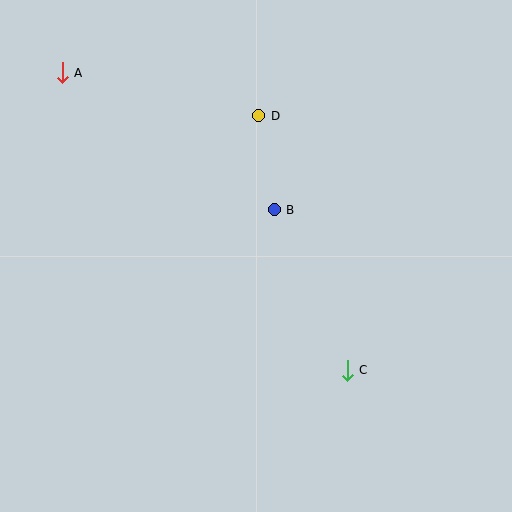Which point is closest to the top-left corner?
Point A is closest to the top-left corner.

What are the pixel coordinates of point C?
Point C is at (347, 370).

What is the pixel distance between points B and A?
The distance between B and A is 252 pixels.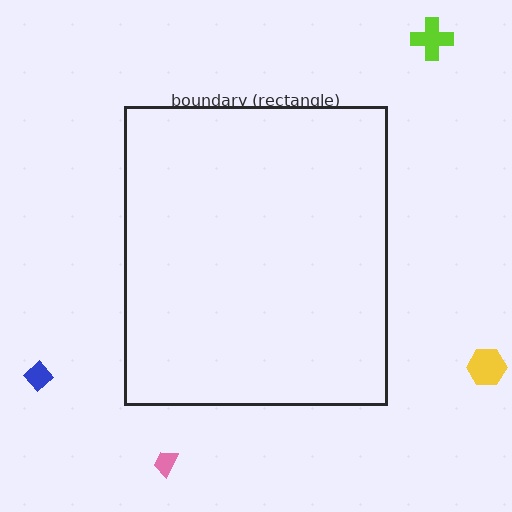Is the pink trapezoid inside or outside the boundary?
Outside.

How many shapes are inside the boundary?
0 inside, 4 outside.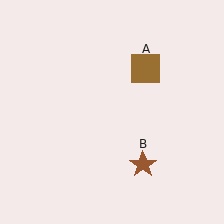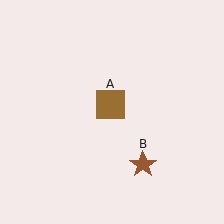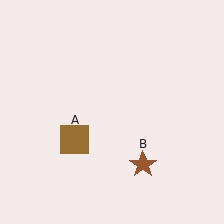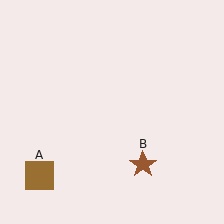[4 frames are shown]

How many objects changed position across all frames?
1 object changed position: brown square (object A).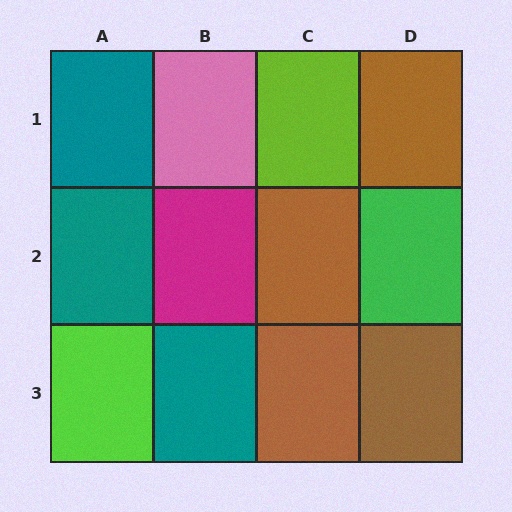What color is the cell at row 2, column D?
Green.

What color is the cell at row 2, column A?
Teal.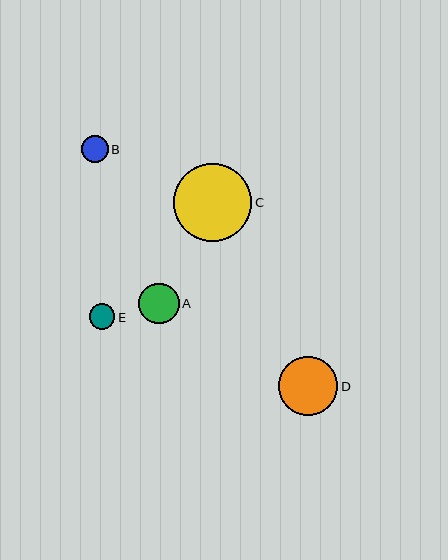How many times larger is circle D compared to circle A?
Circle D is approximately 1.5 times the size of circle A.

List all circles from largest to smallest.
From largest to smallest: C, D, A, B, E.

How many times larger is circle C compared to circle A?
Circle C is approximately 1.9 times the size of circle A.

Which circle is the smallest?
Circle E is the smallest with a size of approximately 26 pixels.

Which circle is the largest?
Circle C is the largest with a size of approximately 78 pixels.